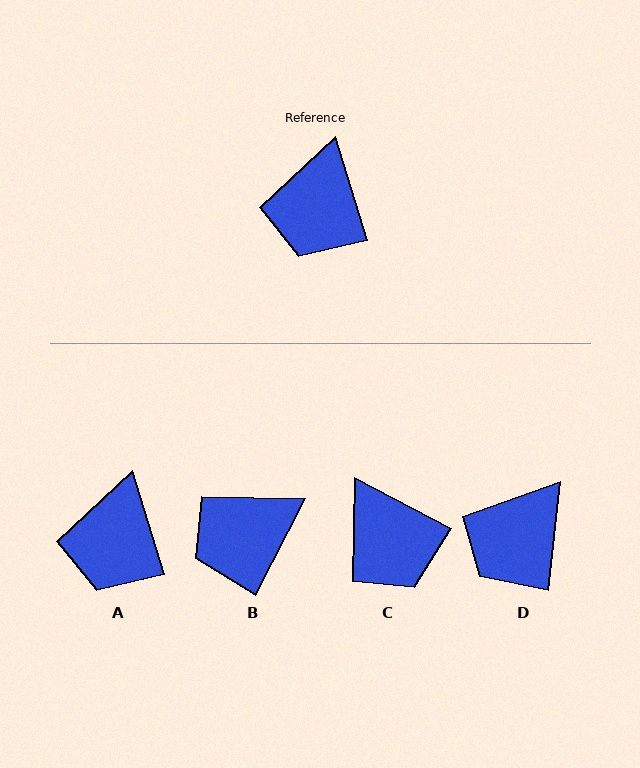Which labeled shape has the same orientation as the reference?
A.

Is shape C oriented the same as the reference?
No, it is off by about 45 degrees.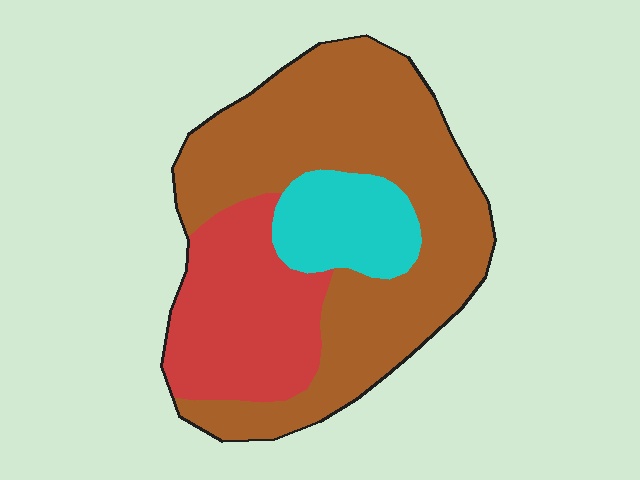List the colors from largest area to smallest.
From largest to smallest: brown, red, cyan.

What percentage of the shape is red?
Red covers 26% of the shape.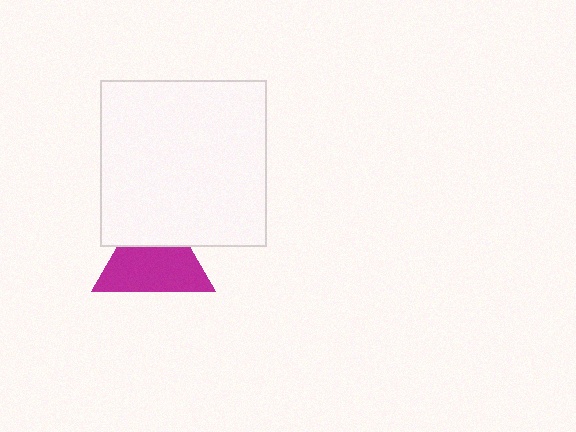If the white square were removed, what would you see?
You would see the complete magenta triangle.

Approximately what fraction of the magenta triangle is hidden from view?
Roughly 35% of the magenta triangle is hidden behind the white square.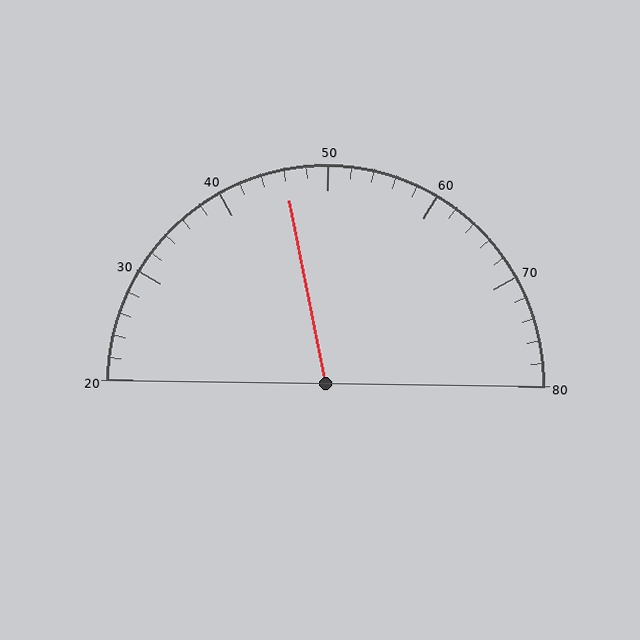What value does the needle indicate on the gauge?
The needle indicates approximately 46.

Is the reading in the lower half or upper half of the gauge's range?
The reading is in the lower half of the range (20 to 80).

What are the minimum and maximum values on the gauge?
The gauge ranges from 20 to 80.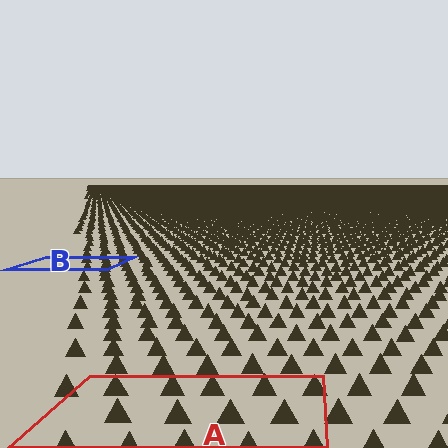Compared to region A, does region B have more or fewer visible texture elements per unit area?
Region B has more texture elements per unit area — they are packed more densely because it is farther away.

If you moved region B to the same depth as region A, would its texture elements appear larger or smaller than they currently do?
They would appear larger. At a closer depth, the same texture elements are projected at a bigger on-screen size.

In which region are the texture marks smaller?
The texture marks are smaller in region B, because it is farther away.